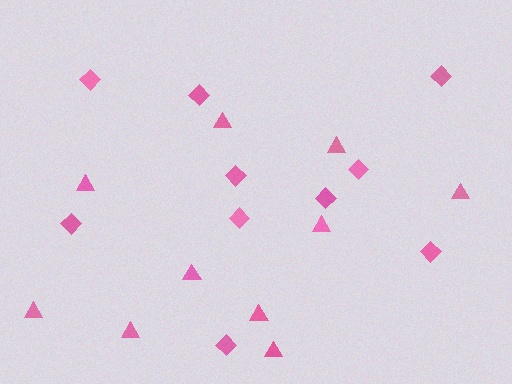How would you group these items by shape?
There are 2 groups: one group of triangles (10) and one group of diamonds (10).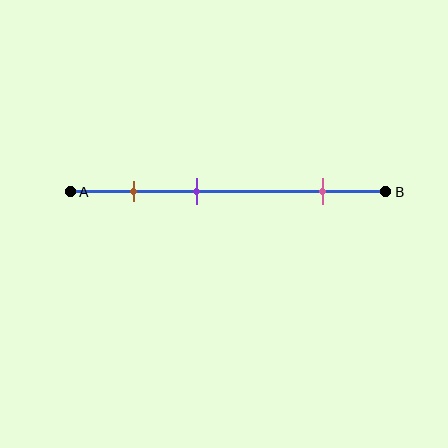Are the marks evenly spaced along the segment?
No, the marks are not evenly spaced.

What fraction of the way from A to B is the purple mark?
The purple mark is approximately 40% (0.4) of the way from A to B.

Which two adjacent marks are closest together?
The brown and purple marks are the closest adjacent pair.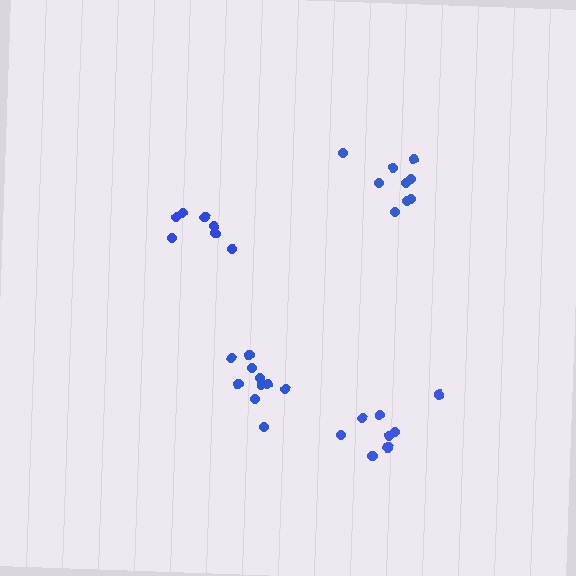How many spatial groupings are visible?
There are 4 spatial groupings.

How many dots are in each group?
Group 1: 7 dots, Group 2: 8 dots, Group 3: 9 dots, Group 4: 11 dots (35 total).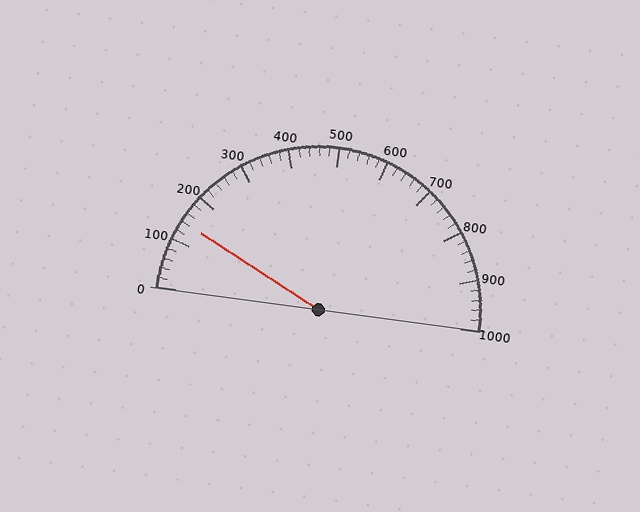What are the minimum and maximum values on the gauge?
The gauge ranges from 0 to 1000.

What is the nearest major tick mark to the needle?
The nearest major tick mark is 100.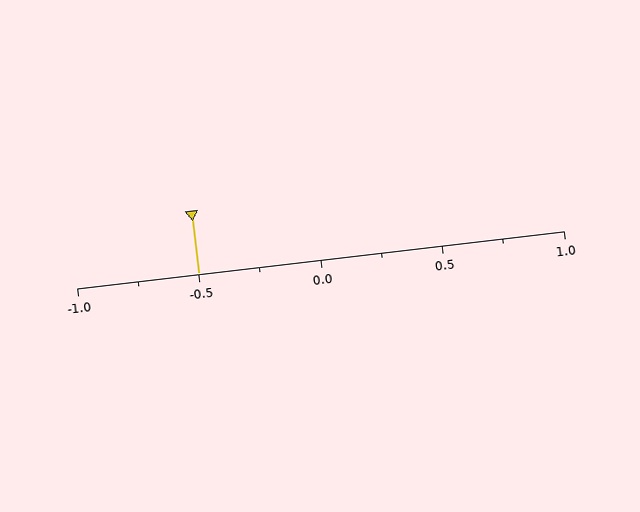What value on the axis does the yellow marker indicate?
The marker indicates approximately -0.5.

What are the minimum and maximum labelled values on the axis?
The axis runs from -1.0 to 1.0.